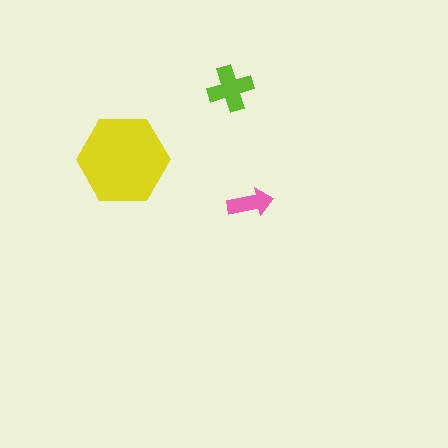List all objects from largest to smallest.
The yellow hexagon, the lime cross, the pink arrow.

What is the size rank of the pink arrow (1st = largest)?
3rd.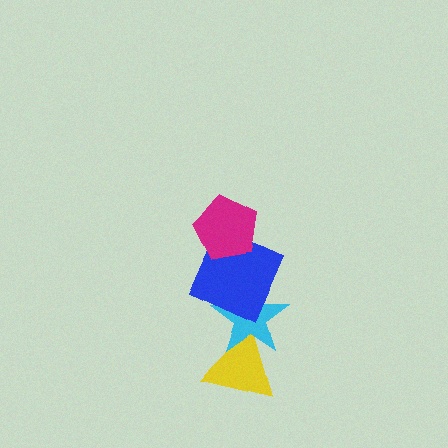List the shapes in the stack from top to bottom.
From top to bottom: the magenta pentagon, the blue square, the cyan star, the yellow triangle.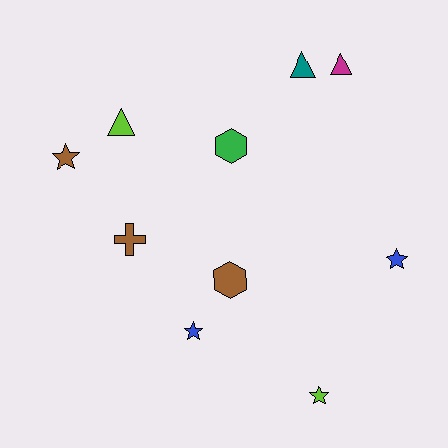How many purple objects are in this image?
There are no purple objects.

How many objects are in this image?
There are 10 objects.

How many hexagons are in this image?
There are 2 hexagons.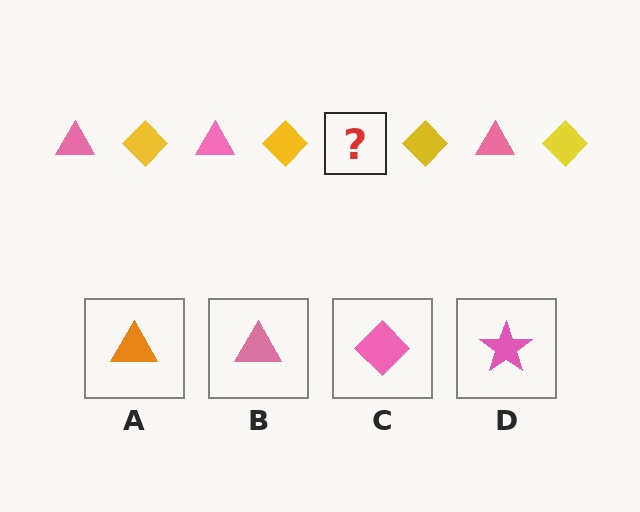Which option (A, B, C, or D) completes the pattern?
B.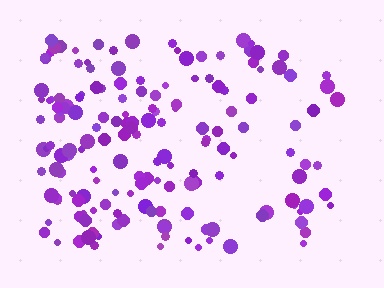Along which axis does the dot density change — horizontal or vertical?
Horizontal.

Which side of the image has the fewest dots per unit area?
The right.